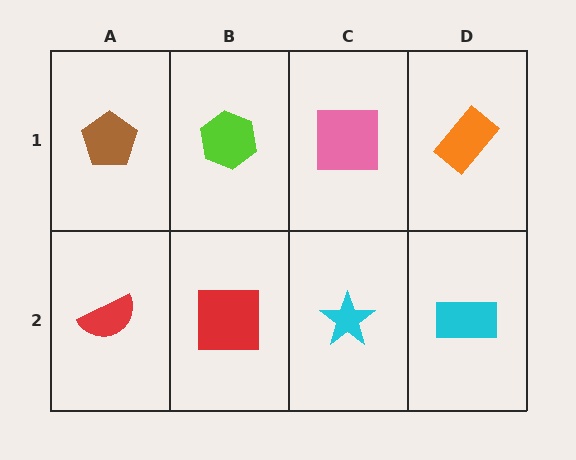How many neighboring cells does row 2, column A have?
2.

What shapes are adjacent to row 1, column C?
A cyan star (row 2, column C), a lime hexagon (row 1, column B), an orange rectangle (row 1, column D).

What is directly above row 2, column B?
A lime hexagon.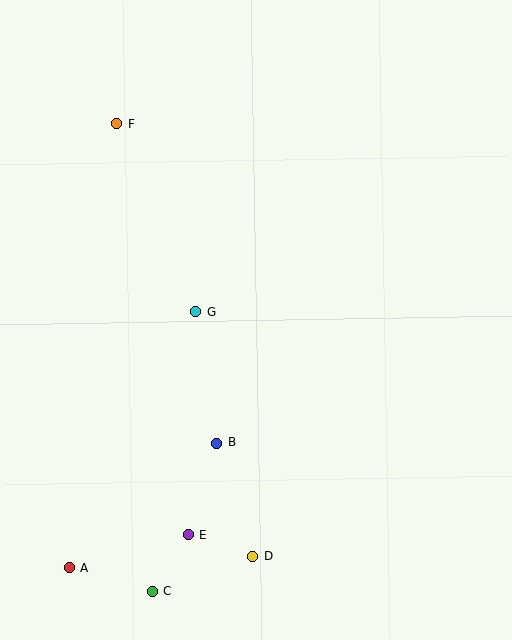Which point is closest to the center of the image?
Point G at (195, 312) is closest to the center.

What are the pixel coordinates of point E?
Point E is at (188, 535).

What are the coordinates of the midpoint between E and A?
The midpoint between E and A is at (129, 551).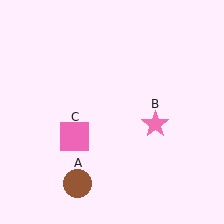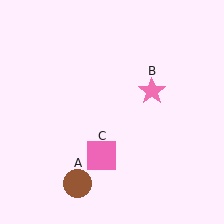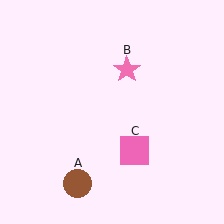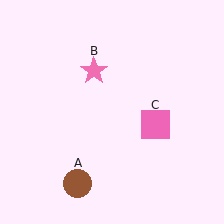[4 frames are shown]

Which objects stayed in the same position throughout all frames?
Brown circle (object A) remained stationary.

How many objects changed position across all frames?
2 objects changed position: pink star (object B), pink square (object C).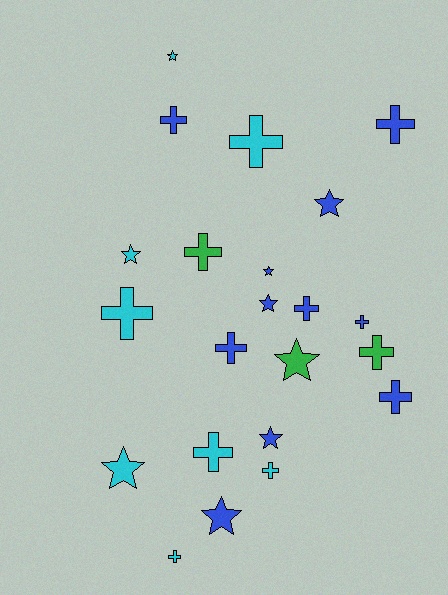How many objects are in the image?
There are 22 objects.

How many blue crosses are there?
There are 6 blue crosses.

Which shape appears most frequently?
Cross, with 13 objects.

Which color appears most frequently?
Blue, with 11 objects.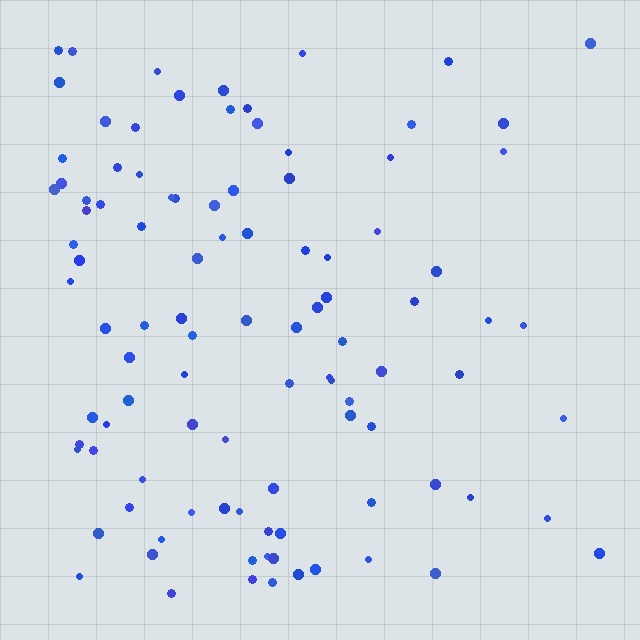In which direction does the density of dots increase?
From right to left, with the left side densest.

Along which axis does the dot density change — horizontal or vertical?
Horizontal.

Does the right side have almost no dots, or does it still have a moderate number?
Still a moderate number, just noticeably fewer than the left.